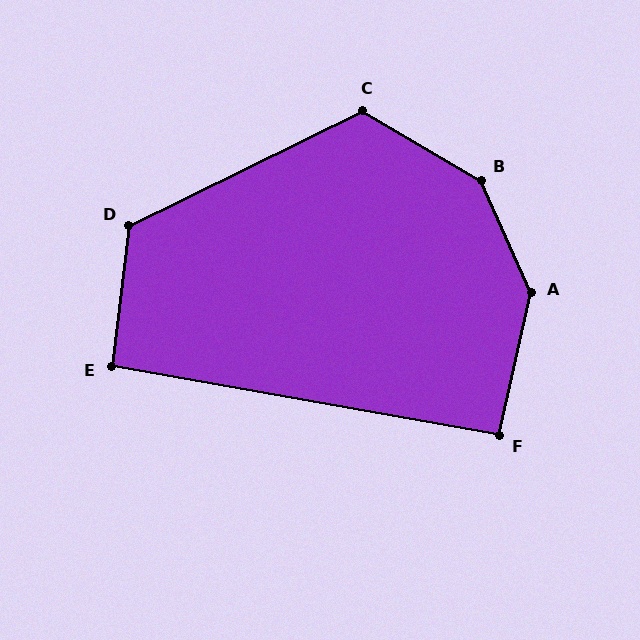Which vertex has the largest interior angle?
B, at approximately 144 degrees.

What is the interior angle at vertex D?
Approximately 123 degrees (obtuse).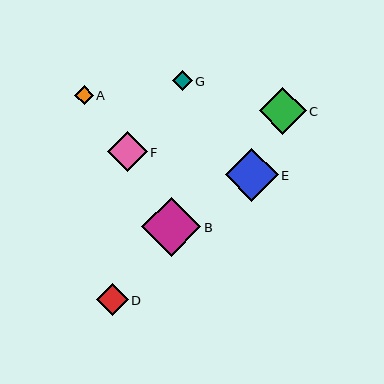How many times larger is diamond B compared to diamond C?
Diamond B is approximately 1.3 times the size of diamond C.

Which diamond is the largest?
Diamond B is the largest with a size of approximately 59 pixels.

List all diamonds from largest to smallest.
From largest to smallest: B, E, C, F, D, G, A.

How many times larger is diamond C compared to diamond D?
Diamond C is approximately 1.5 times the size of diamond D.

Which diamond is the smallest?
Diamond A is the smallest with a size of approximately 19 pixels.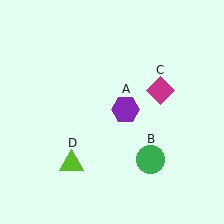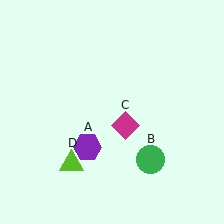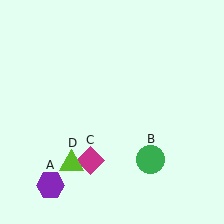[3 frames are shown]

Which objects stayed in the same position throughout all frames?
Green circle (object B) and lime triangle (object D) remained stationary.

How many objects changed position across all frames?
2 objects changed position: purple hexagon (object A), magenta diamond (object C).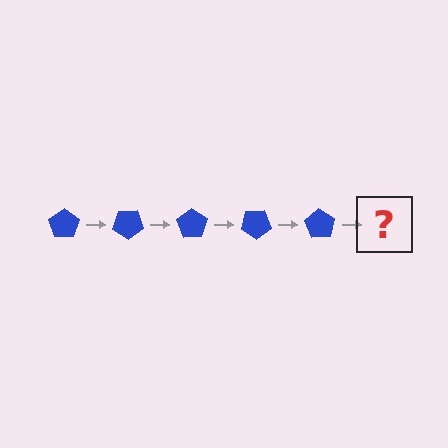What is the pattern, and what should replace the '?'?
The pattern is that the pentagon rotates 35 degrees each step. The '?' should be a blue pentagon rotated 175 degrees.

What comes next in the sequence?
The next element should be a blue pentagon rotated 175 degrees.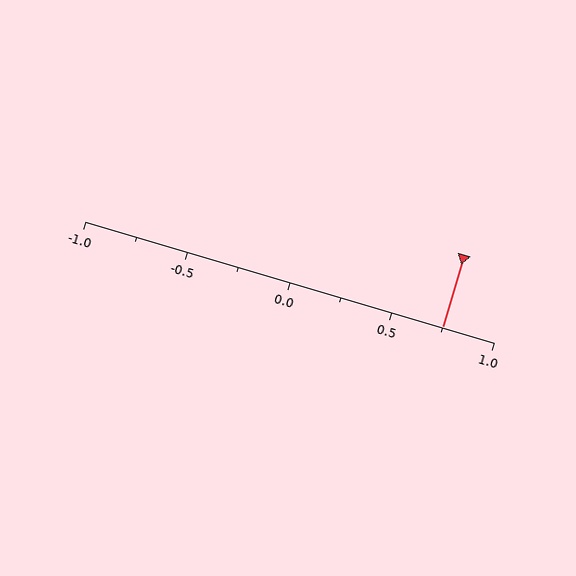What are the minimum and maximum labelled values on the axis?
The axis runs from -1.0 to 1.0.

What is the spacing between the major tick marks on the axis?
The major ticks are spaced 0.5 apart.